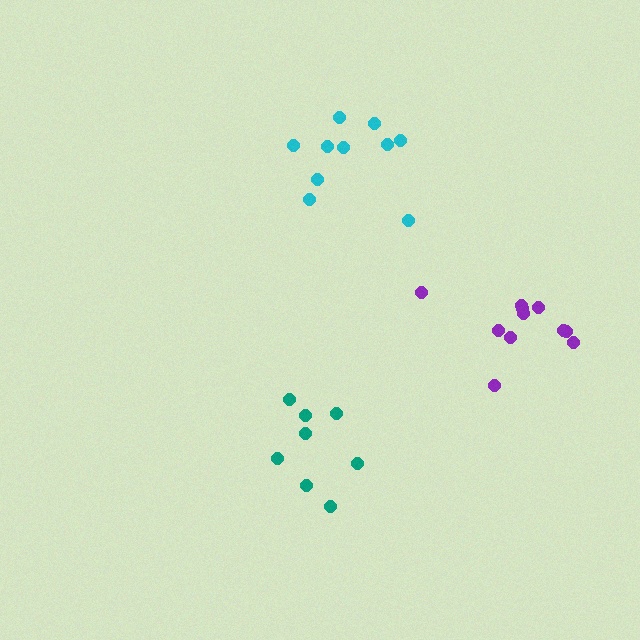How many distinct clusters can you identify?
There are 3 distinct clusters.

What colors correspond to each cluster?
The clusters are colored: teal, cyan, purple.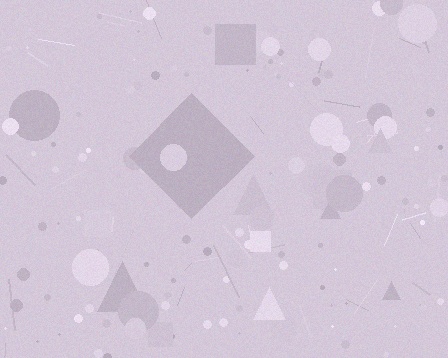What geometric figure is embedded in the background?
A diamond is embedded in the background.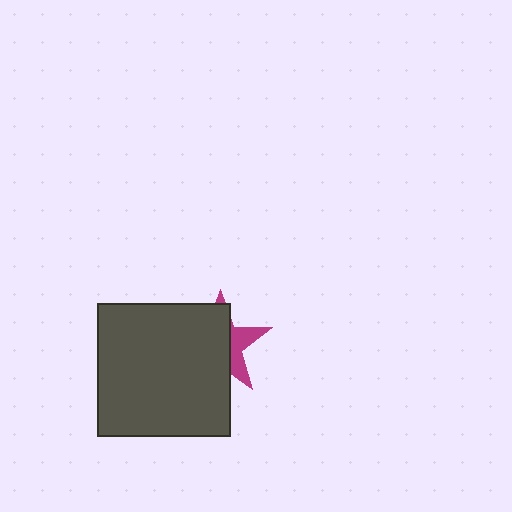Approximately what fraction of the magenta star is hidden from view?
Roughly 68% of the magenta star is hidden behind the dark gray square.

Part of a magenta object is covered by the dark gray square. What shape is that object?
It is a star.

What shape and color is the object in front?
The object in front is a dark gray square.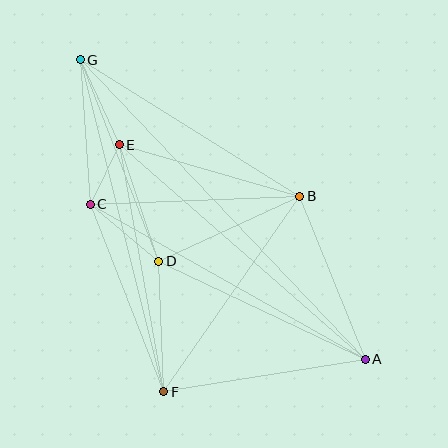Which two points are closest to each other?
Points C and E are closest to each other.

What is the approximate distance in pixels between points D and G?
The distance between D and G is approximately 216 pixels.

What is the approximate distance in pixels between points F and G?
The distance between F and G is approximately 343 pixels.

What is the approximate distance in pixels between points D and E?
The distance between D and E is approximately 123 pixels.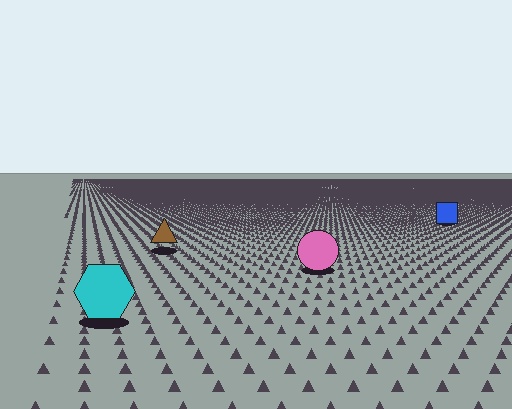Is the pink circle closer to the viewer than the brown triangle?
Yes. The pink circle is closer — you can tell from the texture gradient: the ground texture is coarser near it.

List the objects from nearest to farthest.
From nearest to farthest: the cyan hexagon, the pink circle, the brown triangle, the blue square.